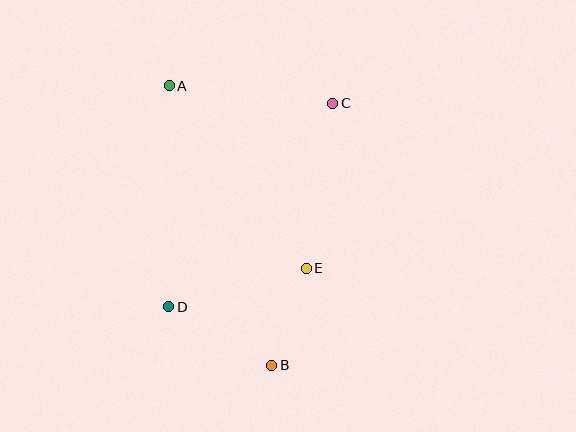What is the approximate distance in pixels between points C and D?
The distance between C and D is approximately 262 pixels.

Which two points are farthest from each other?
Points A and B are farthest from each other.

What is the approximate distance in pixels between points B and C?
The distance between B and C is approximately 269 pixels.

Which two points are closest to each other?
Points B and E are closest to each other.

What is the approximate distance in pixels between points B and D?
The distance between B and D is approximately 119 pixels.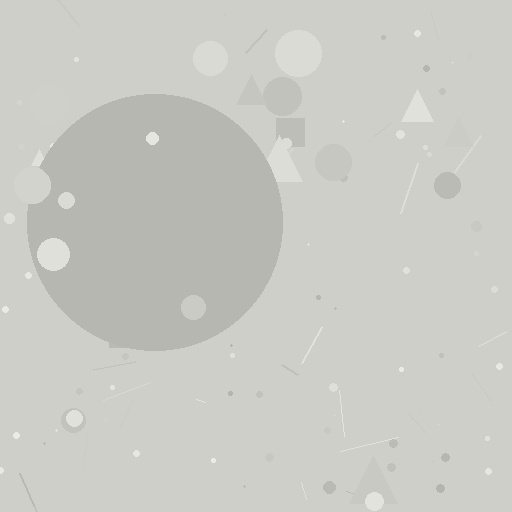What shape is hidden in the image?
A circle is hidden in the image.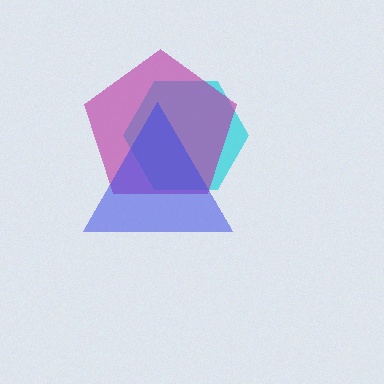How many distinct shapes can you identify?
There are 3 distinct shapes: a cyan hexagon, a magenta pentagon, a blue triangle.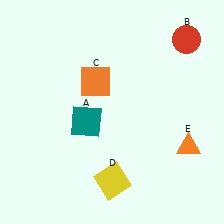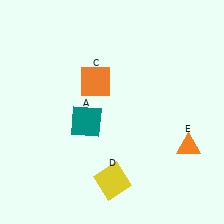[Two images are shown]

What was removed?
The red circle (B) was removed in Image 2.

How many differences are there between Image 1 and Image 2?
There is 1 difference between the two images.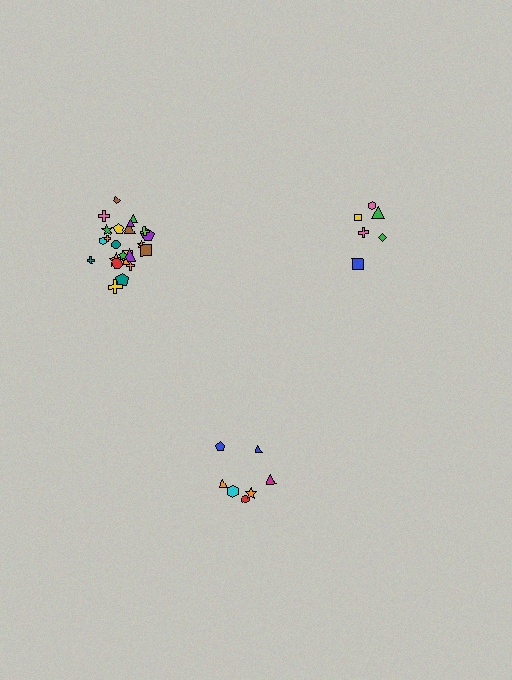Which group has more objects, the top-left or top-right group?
The top-left group.